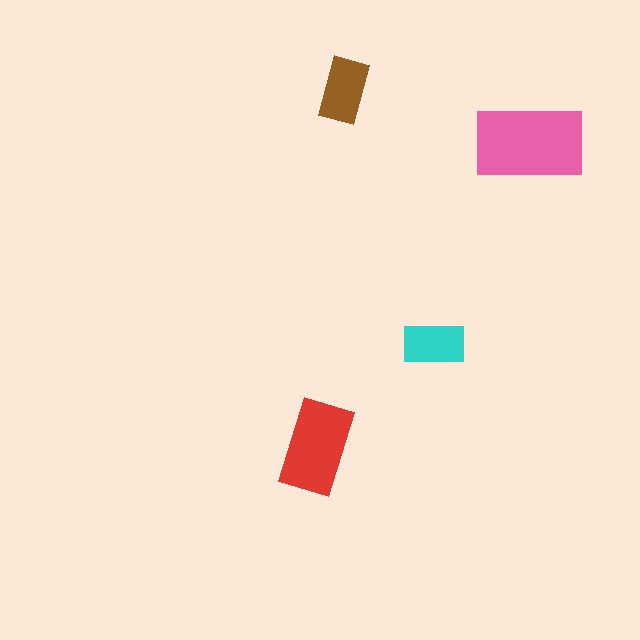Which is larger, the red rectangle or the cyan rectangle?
The red one.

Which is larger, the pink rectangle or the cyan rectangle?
The pink one.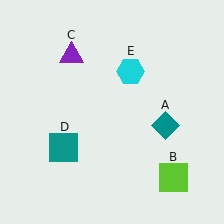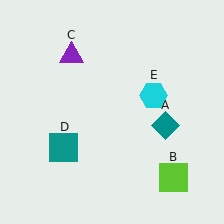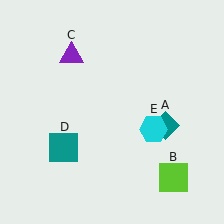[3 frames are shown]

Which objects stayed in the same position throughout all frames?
Teal diamond (object A) and lime square (object B) and purple triangle (object C) and teal square (object D) remained stationary.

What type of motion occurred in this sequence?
The cyan hexagon (object E) rotated clockwise around the center of the scene.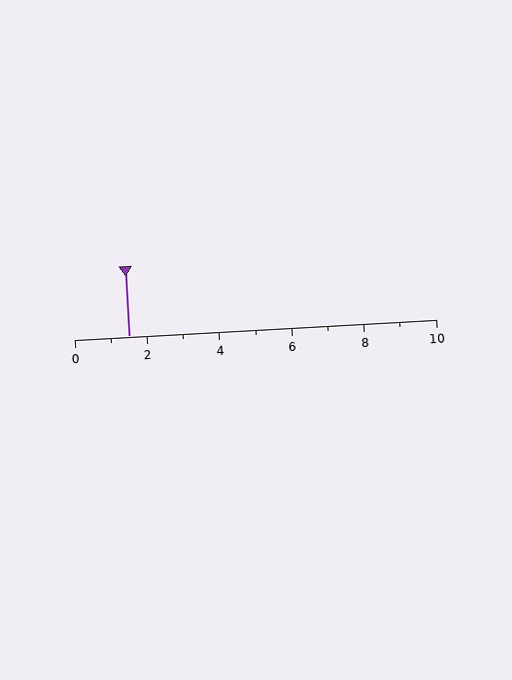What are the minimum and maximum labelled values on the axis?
The axis runs from 0 to 10.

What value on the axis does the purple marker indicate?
The marker indicates approximately 1.5.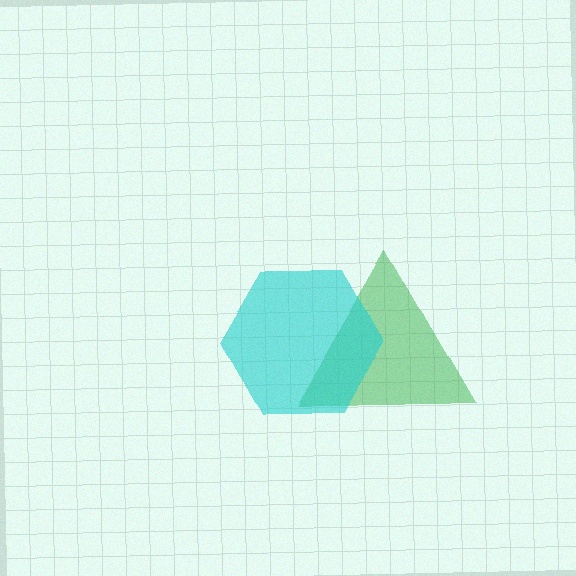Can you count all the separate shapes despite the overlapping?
Yes, there are 2 separate shapes.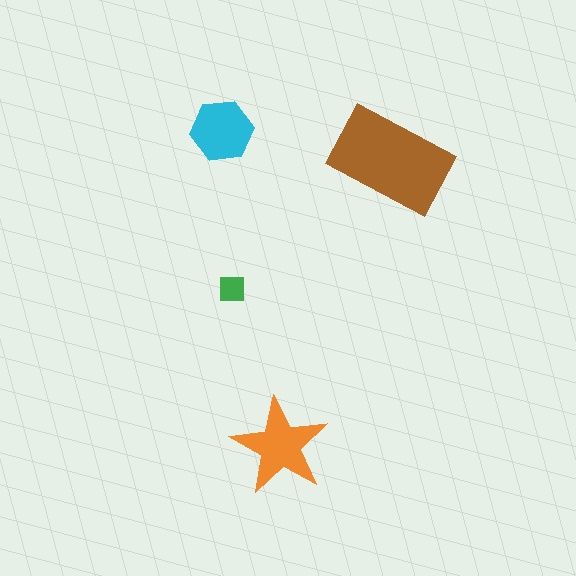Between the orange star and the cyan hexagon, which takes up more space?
The orange star.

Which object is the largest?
The brown rectangle.